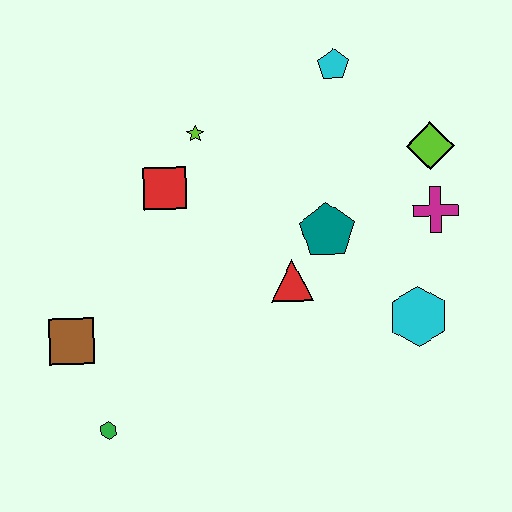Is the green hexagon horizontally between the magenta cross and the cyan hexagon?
No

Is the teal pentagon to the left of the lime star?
No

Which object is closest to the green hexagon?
The brown square is closest to the green hexagon.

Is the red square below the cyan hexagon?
No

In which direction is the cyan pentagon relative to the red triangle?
The cyan pentagon is above the red triangle.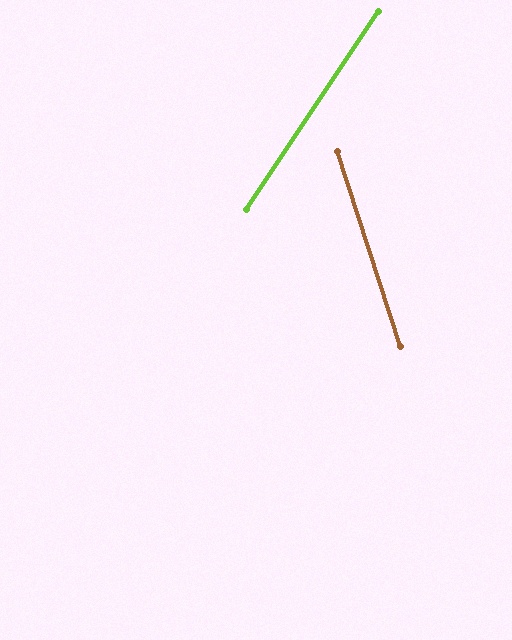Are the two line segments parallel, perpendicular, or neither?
Neither parallel nor perpendicular — they differ by about 51°.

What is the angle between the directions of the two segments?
Approximately 51 degrees.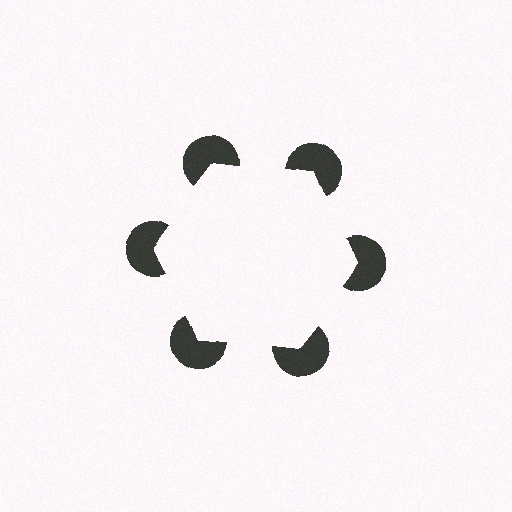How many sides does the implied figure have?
6 sides.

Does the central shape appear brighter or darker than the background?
It typically appears slightly brighter than the background, even though no actual brightness change is drawn.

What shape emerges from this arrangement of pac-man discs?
An illusory hexagon — its edges are inferred from the aligned wedge cuts in the pac-man discs, not physically drawn.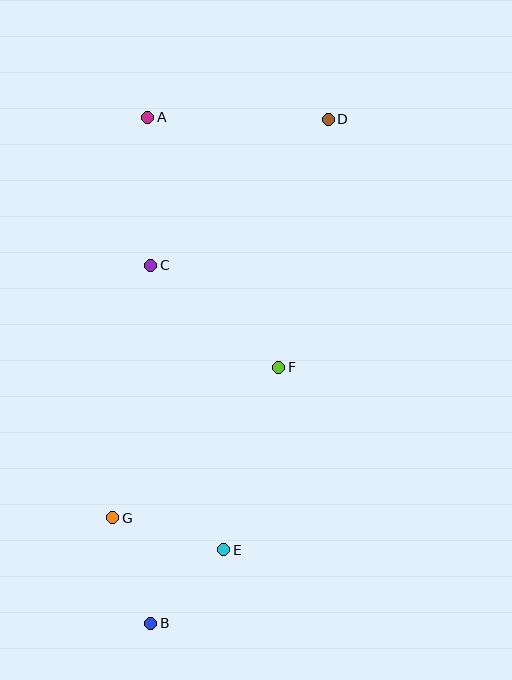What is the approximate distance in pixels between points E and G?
The distance between E and G is approximately 116 pixels.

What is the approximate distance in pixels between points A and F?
The distance between A and F is approximately 282 pixels.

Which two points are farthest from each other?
Points B and D are farthest from each other.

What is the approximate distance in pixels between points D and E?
The distance between D and E is approximately 443 pixels.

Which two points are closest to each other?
Points B and E are closest to each other.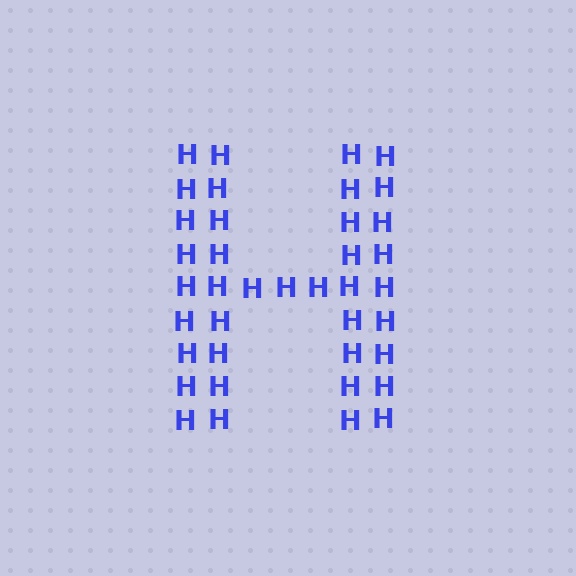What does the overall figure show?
The overall figure shows the letter H.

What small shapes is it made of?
It is made of small letter H's.